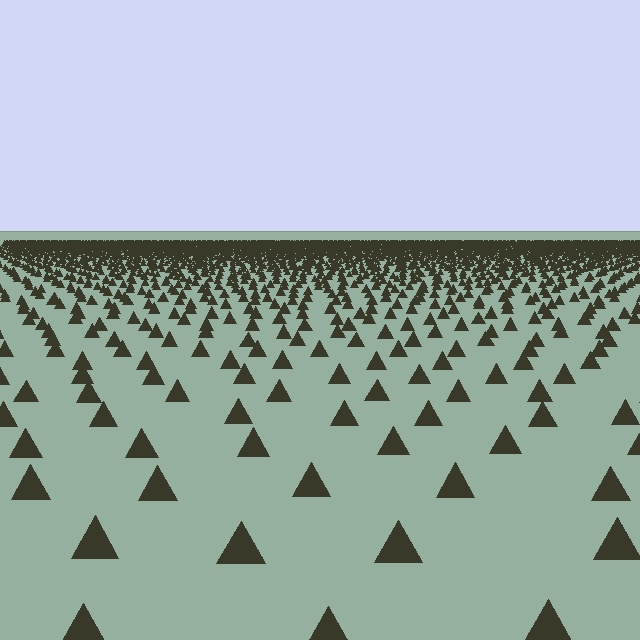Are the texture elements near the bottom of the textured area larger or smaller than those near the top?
Larger. Near the bottom, elements are closer to the viewer and appear at a bigger on-screen size.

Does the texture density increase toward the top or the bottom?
Density increases toward the top.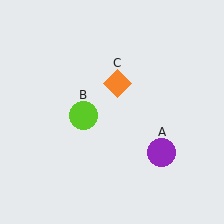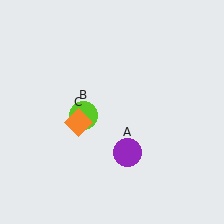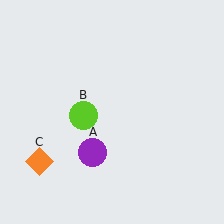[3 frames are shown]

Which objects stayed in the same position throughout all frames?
Lime circle (object B) remained stationary.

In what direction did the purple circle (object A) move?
The purple circle (object A) moved left.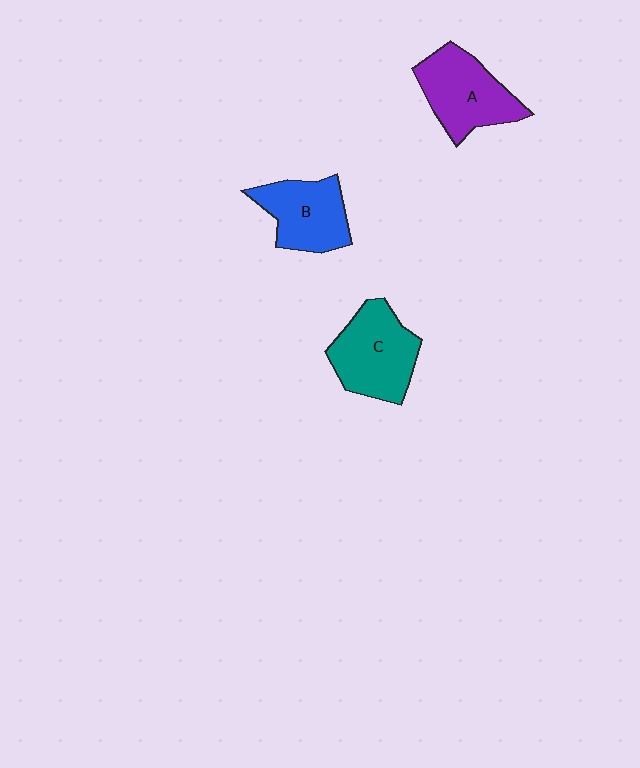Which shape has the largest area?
Shape C (teal).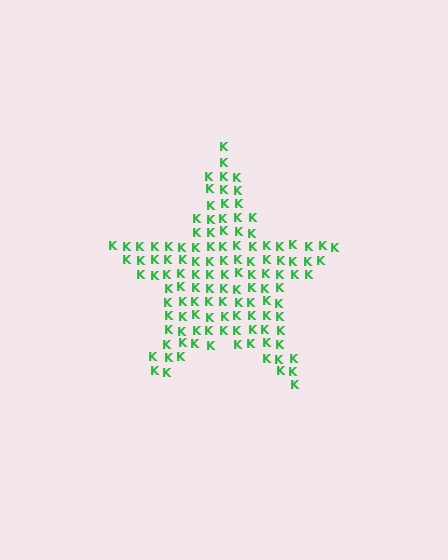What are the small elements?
The small elements are letter K's.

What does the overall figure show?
The overall figure shows a star.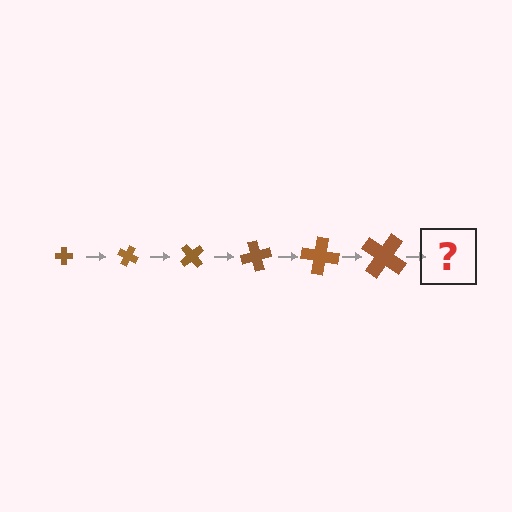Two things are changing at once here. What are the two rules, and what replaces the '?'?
The two rules are that the cross grows larger each step and it rotates 25 degrees each step. The '?' should be a cross, larger than the previous one and rotated 150 degrees from the start.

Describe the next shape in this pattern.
It should be a cross, larger than the previous one and rotated 150 degrees from the start.